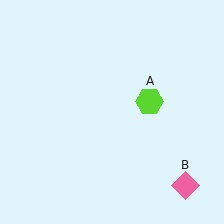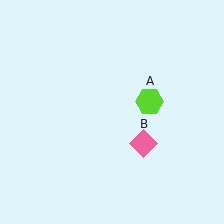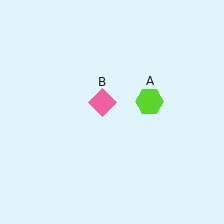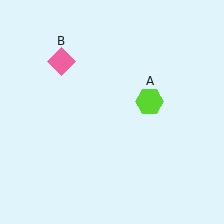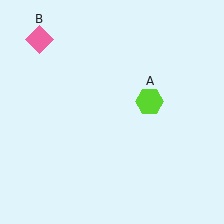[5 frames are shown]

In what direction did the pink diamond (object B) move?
The pink diamond (object B) moved up and to the left.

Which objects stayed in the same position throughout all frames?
Lime hexagon (object A) remained stationary.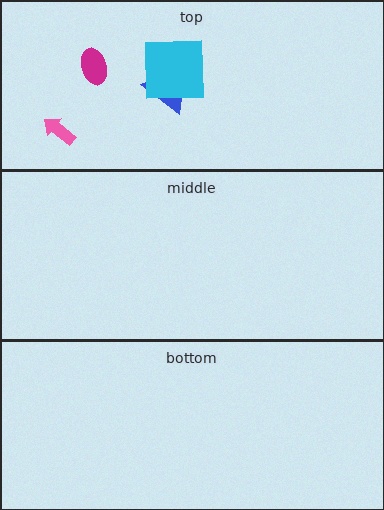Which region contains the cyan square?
The top region.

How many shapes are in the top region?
4.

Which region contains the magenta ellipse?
The top region.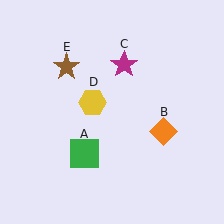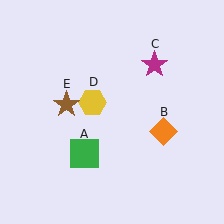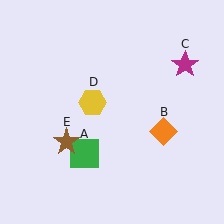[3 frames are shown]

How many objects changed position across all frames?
2 objects changed position: magenta star (object C), brown star (object E).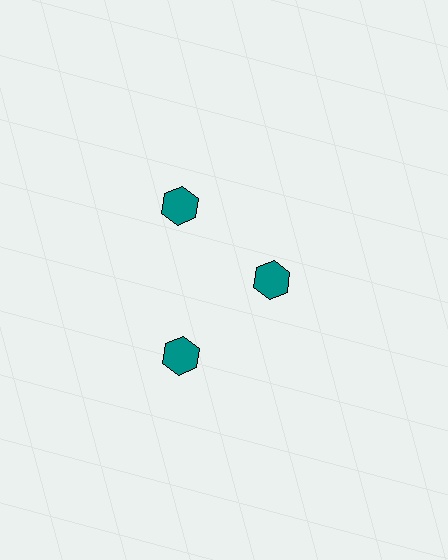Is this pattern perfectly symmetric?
No. The 3 teal hexagons are arranged in a ring, but one element near the 3 o'clock position is pulled inward toward the center, breaking the 3-fold rotational symmetry.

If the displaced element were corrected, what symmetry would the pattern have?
It would have 3-fold rotational symmetry — the pattern would map onto itself every 120 degrees.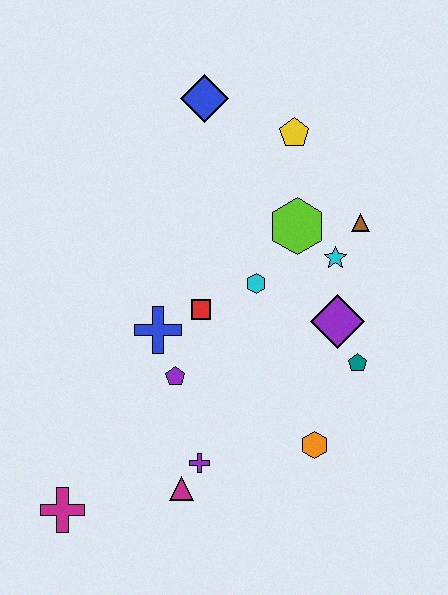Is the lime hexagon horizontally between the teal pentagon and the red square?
Yes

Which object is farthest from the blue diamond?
The magenta cross is farthest from the blue diamond.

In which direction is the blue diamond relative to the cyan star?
The blue diamond is above the cyan star.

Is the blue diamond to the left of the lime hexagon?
Yes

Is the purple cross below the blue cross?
Yes